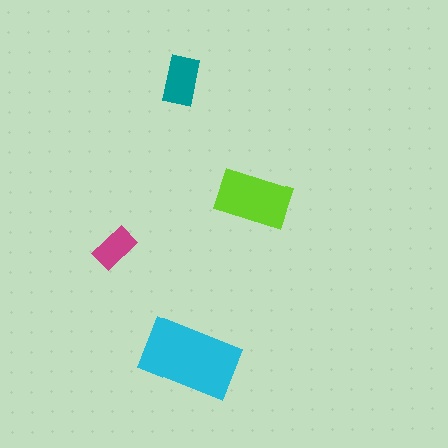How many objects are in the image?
There are 4 objects in the image.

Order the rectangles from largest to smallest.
the cyan one, the lime one, the teal one, the magenta one.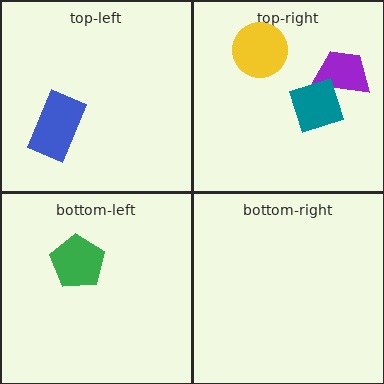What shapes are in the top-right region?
The purple trapezoid, the yellow circle, the teal diamond.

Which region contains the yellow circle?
The top-right region.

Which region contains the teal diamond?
The top-right region.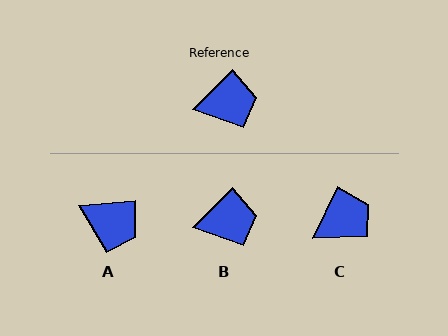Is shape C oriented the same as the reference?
No, it is off by about 20 degrees.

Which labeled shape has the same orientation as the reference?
B.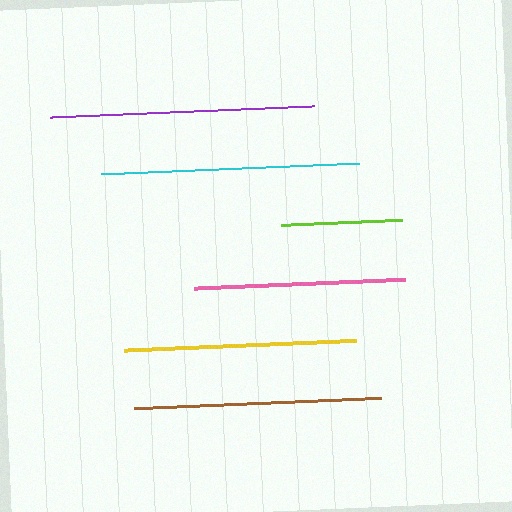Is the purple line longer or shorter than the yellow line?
The purple line is longer than the yellow line.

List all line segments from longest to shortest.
From longest to shortest: purple, cyan, brown, yellow, pink, lime.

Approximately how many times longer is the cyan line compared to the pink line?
The cyan line is approximately 1.2 times the length of the pink line.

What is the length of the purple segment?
The purple segment is approximately 264 pixels long.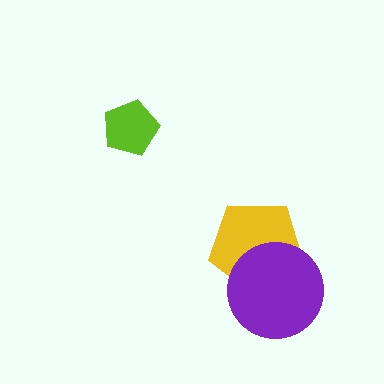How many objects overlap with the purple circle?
1 object overlaps with the purple circle.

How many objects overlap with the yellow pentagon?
1 object overlaps with the yellow pentagon.